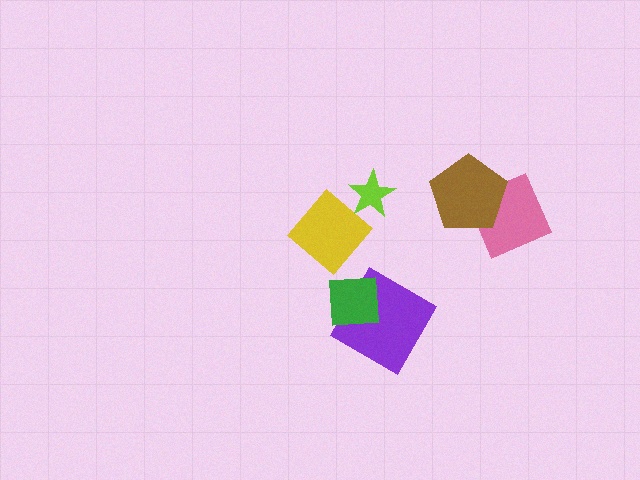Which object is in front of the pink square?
The brown pentagon is in front of the pink square.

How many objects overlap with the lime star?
1 object overlaps with the lime star.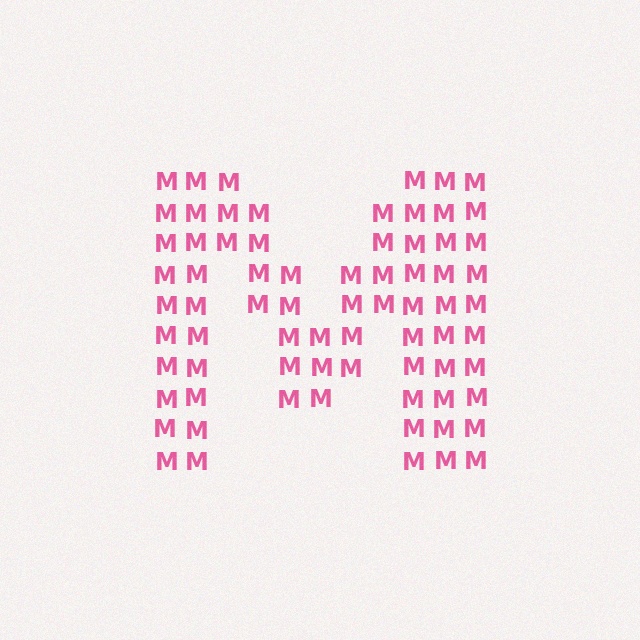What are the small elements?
The small elements are letter M's.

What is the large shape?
The large shape is the letter M.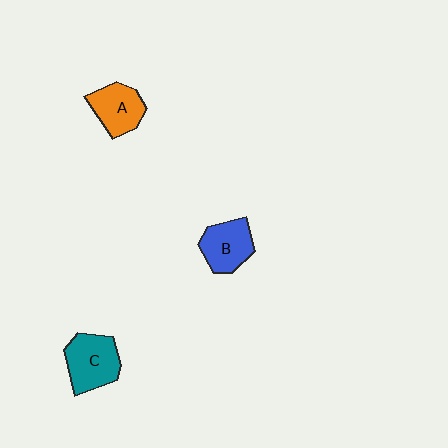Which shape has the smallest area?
Shape A (orange).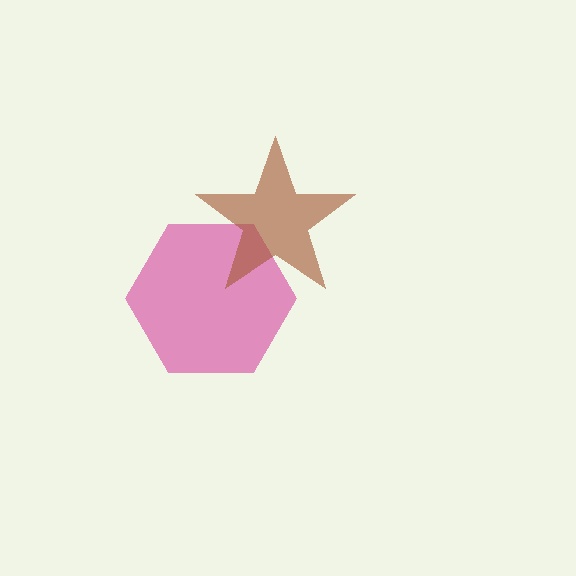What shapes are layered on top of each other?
The layered shapes are: a pink hexagon, a brown star.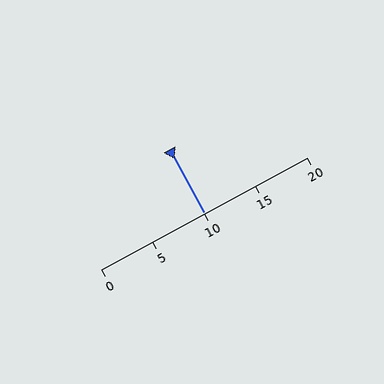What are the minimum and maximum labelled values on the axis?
The axis runs from 0 to 20.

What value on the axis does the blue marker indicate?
The marker indicates approximately 10.